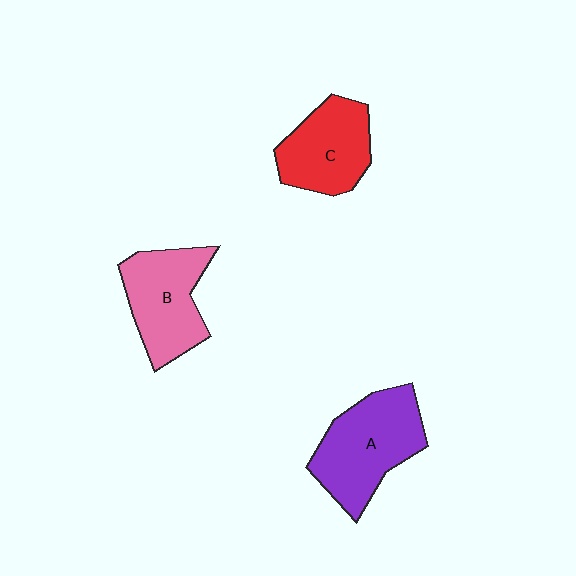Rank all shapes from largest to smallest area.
From largest to smallest: A (purple), B (pink), C (red).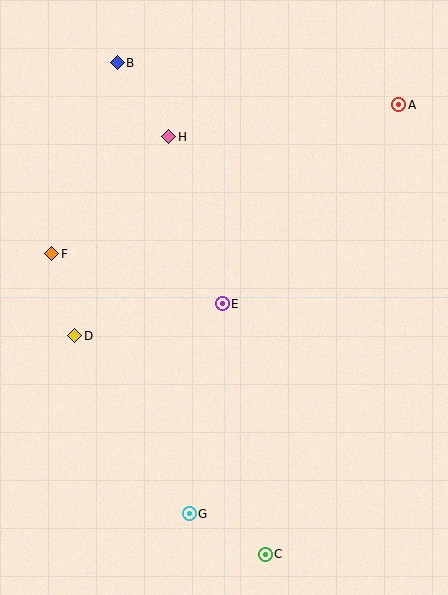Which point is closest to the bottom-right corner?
Point C is closest to the bottom-right corner.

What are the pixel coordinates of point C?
Point C is at (265, 554).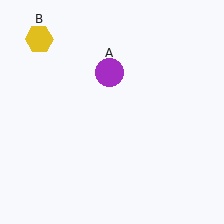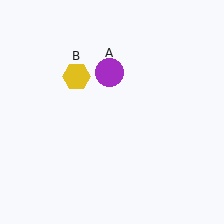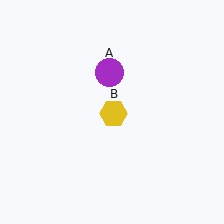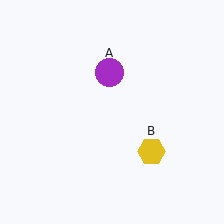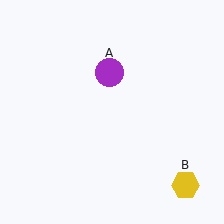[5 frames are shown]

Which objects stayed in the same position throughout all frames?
Purple circle (object A) remained stationary.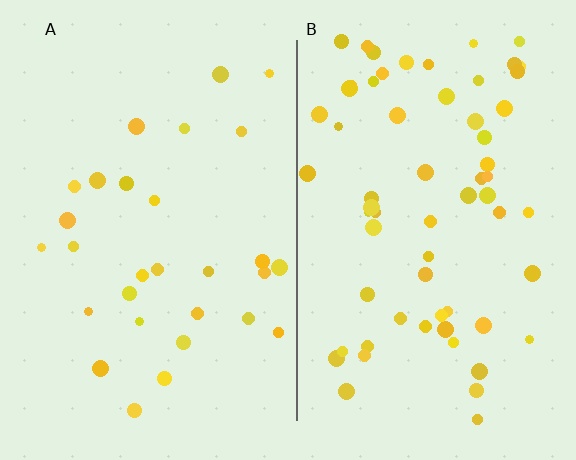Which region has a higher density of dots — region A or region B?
B (the right).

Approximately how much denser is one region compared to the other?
Approximately 2.2× — region B over region A.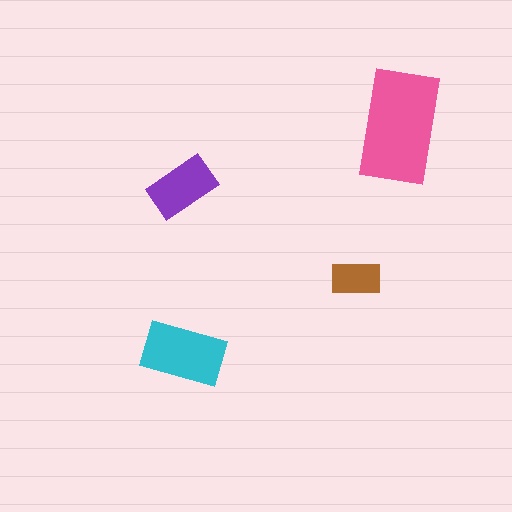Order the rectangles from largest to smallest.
the pink one, the cyan one, the purple one, the brown one.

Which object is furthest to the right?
The pink rectangle is rightmost.